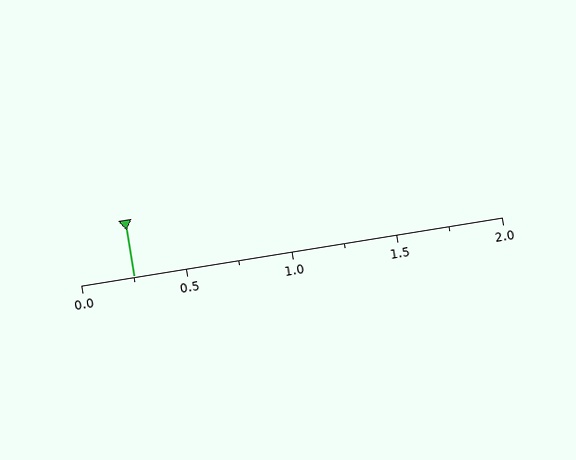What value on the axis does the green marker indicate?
The marker indicates approximately 0.25.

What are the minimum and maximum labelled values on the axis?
The axis runs from 0.0 to 2.0.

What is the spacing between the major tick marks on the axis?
The major ticks are spaced 0.5 apart.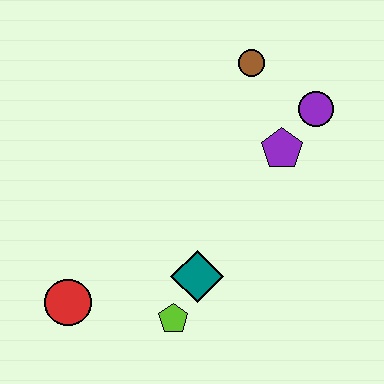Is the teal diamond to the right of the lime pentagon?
Yes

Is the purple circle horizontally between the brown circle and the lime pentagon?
No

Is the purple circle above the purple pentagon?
Yes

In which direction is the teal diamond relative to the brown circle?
The teal diamond is below the brown circle.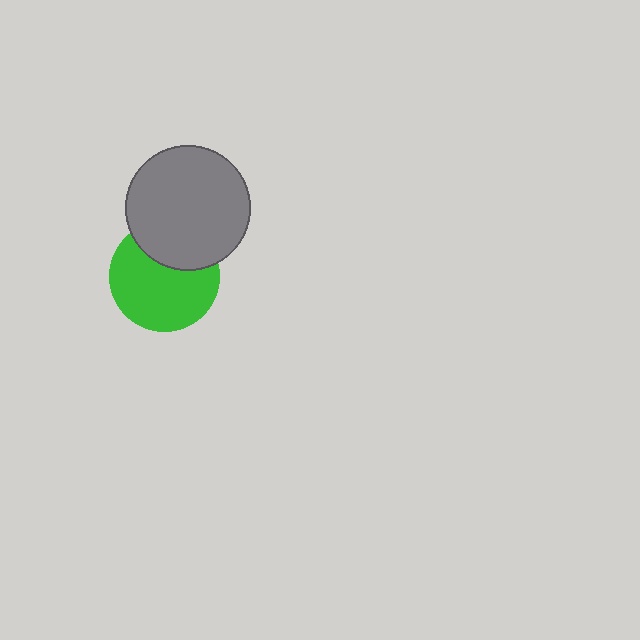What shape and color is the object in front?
The object in front is a gray circle.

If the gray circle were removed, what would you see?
You would see the complete green circle.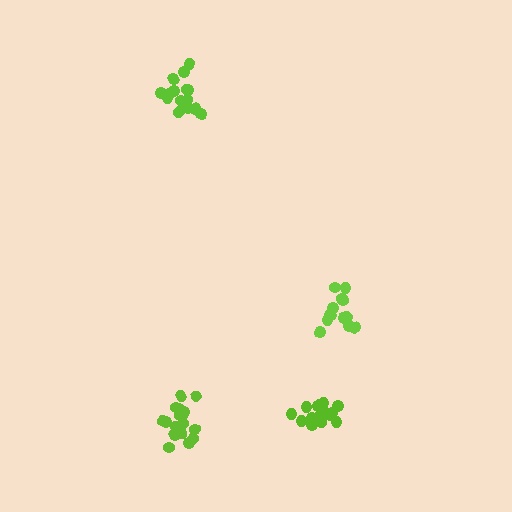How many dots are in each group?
Group 1: 17 dots, Group 2: 15 dots, Group 3: 13 dots, Group 4: 18 dots (63 total).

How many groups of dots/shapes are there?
There are 4 groups.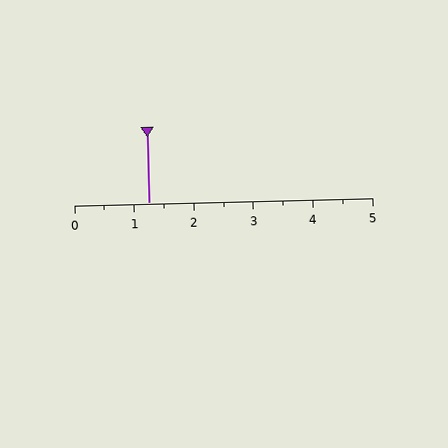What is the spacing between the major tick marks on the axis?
The major ticks are spaced 1 apart.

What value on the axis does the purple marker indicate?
The marker indicates approximately 1.2.